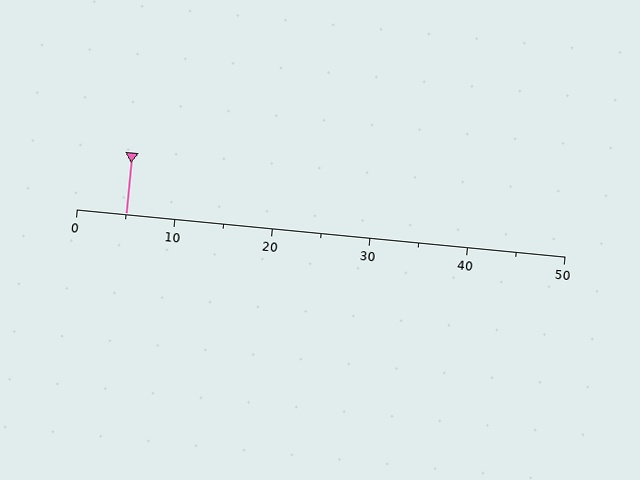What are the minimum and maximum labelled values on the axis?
The axis runs from 0 to 50.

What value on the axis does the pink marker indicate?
The marker indicates approximately 5.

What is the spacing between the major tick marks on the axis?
The major ticks are spaced 10 apart.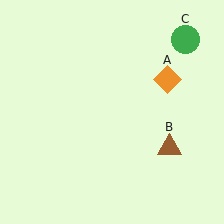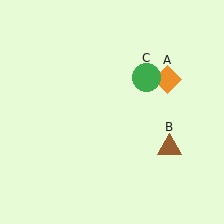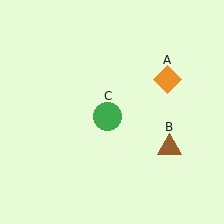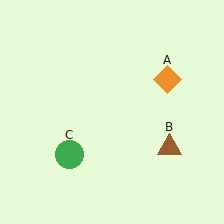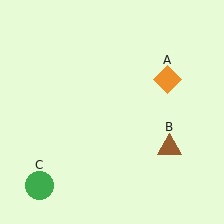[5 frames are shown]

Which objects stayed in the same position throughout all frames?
Orange diamond (object A) and brown triangle (object B) remained stationary.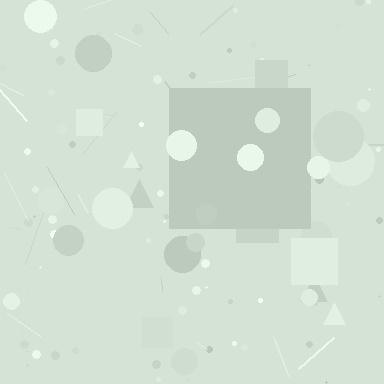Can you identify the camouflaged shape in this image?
The camouflaged shape is a square.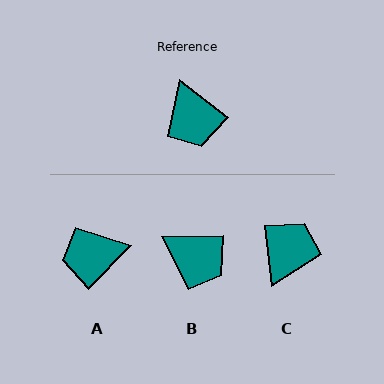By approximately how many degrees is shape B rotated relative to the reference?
Approximately 40 degrees counter-clockwise.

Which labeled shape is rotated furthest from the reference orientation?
C, about 135 degrees away.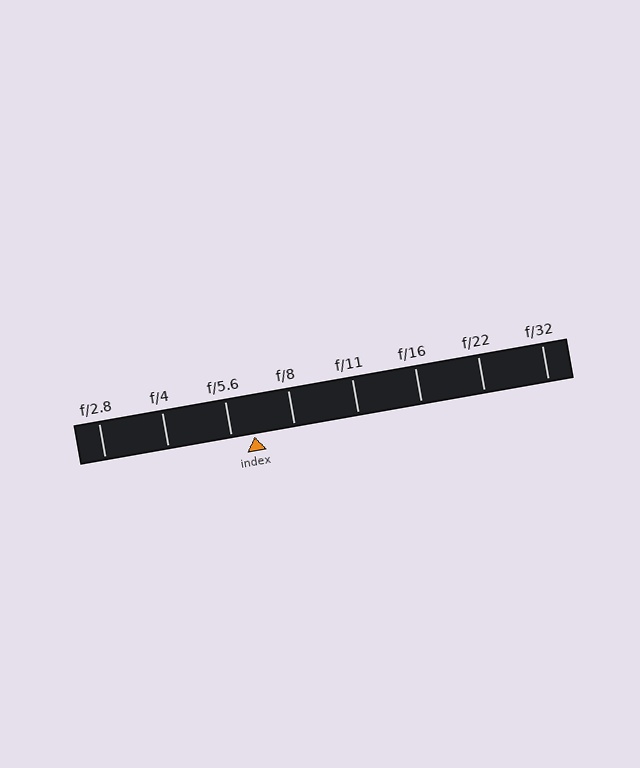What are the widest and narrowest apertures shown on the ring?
The widest aperture shown is f/2.8 and the narrowest is f/32.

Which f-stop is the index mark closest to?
The index mark is closest to f/5.6.